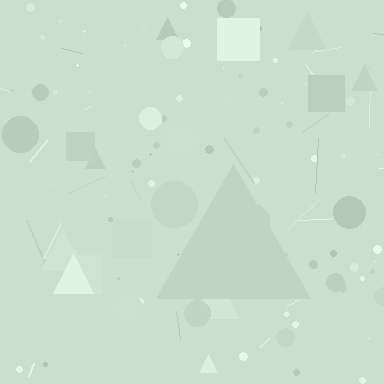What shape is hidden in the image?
A triangle is hidden in the image.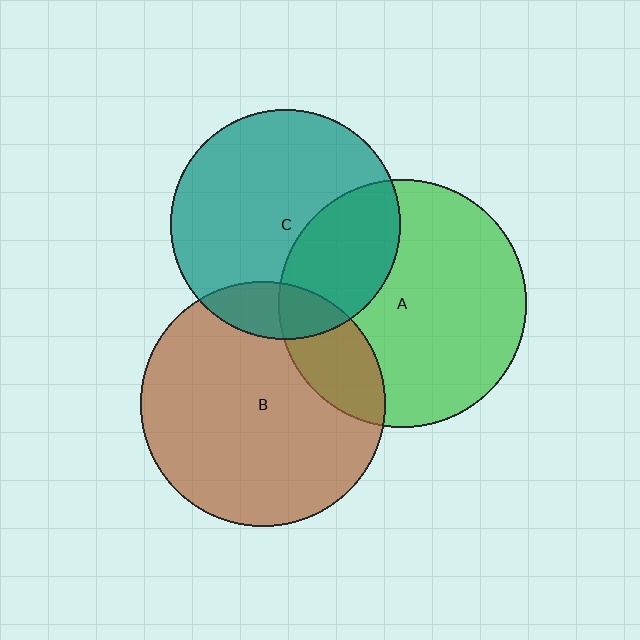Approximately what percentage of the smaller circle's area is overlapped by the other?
Approximately 20%.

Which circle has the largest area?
Circle A (green).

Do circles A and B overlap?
Yes.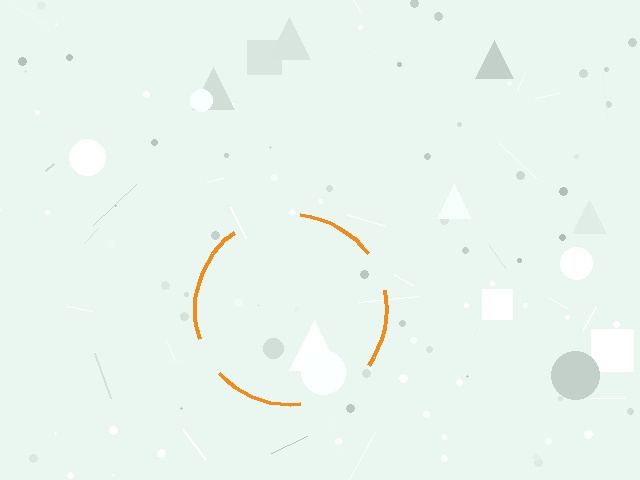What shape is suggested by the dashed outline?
The dashed outline suggests a circle.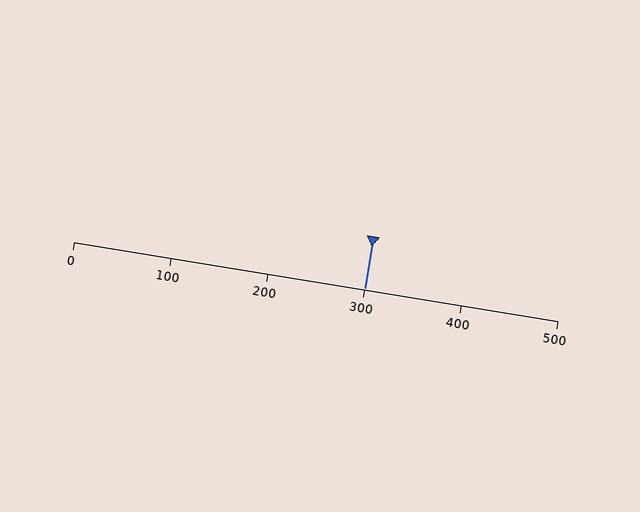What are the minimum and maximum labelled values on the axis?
The axis runs from 0 to 500.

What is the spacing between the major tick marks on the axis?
The major ticks are spaced 100 apart.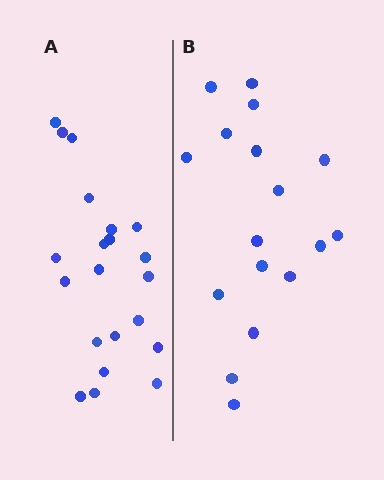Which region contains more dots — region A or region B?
Region A (the left region) has more dots.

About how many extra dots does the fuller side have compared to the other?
Region A has about 4 more dots than region B.